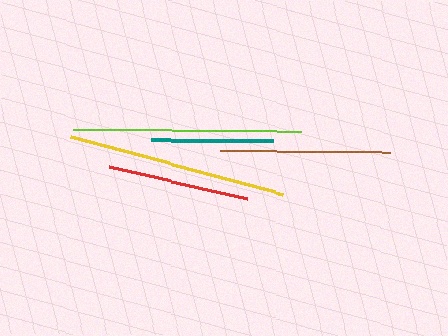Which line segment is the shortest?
The teal line is the shortest at approximately 122 pixels.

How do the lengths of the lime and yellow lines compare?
The lime and yellow lines are approximately the same length.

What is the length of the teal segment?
The teal segment is approximately 122 pixels long.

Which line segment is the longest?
The lime line is the longest at approximately 228 pixels.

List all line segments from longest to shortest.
From longest to shortest: lime, yellow, brown, red, teal.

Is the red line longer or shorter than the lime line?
The lime line is longer than the red line.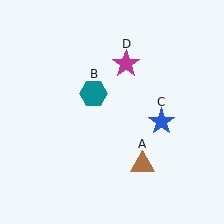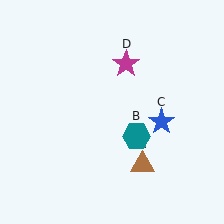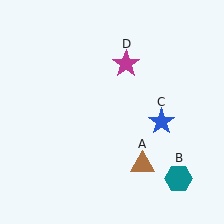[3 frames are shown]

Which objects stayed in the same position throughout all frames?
Brown triangle (object A) and blue star (object C) and magenta star (object D) remained stationary.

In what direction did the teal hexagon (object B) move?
The teal hexagon (object B) moved down and to the right.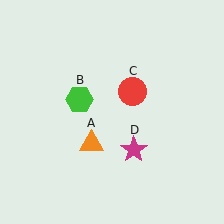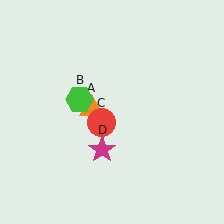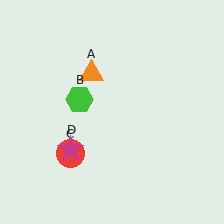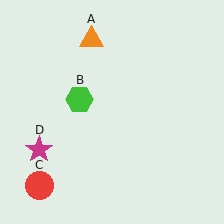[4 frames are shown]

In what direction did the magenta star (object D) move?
The magenta star (object D) moved left.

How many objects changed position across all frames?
3 objects changed position: orange triangle (object A), red circle (object C), magenta star (object D).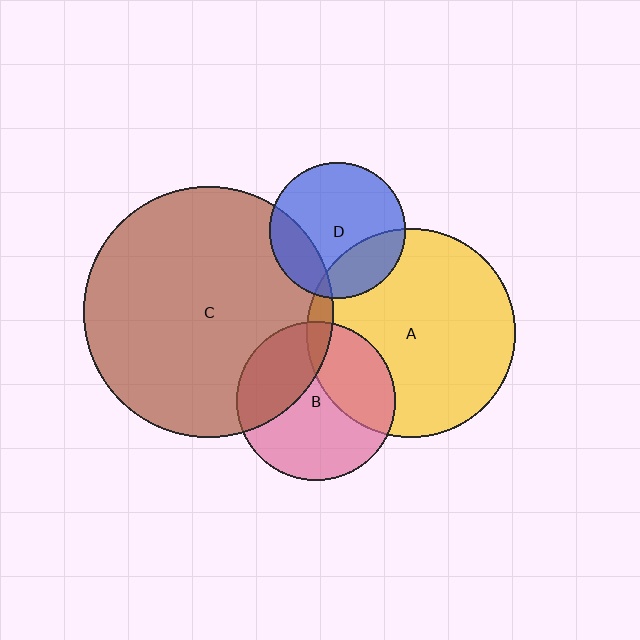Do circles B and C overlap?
Yes.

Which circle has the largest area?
Circle C (brown).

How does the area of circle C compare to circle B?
Approximately 2.5 times.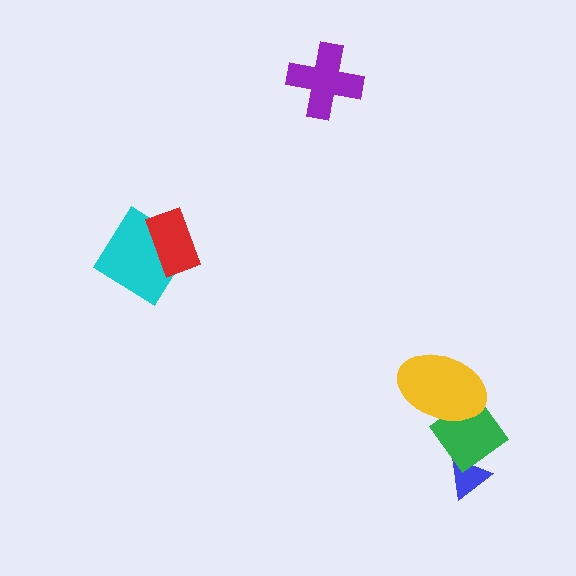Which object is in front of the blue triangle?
The green diamond is in front of the blue triangle.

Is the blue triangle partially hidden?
Yes, it is partially covered by another shape.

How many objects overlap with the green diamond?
2 objects overlap with the green diamond.